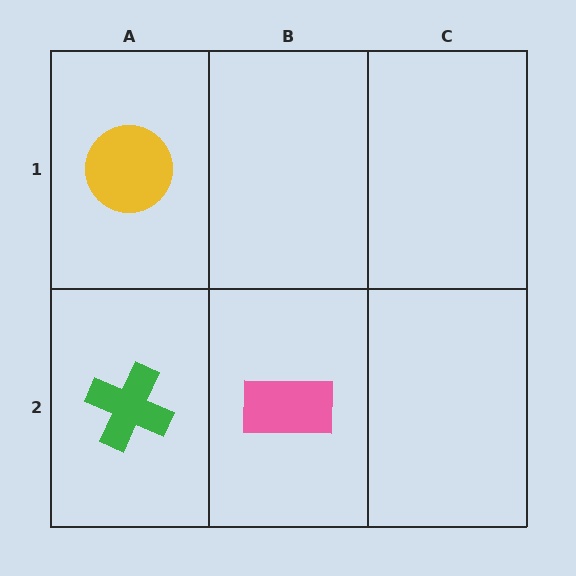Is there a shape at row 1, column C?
No, that cell is empty.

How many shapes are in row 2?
2 shapes.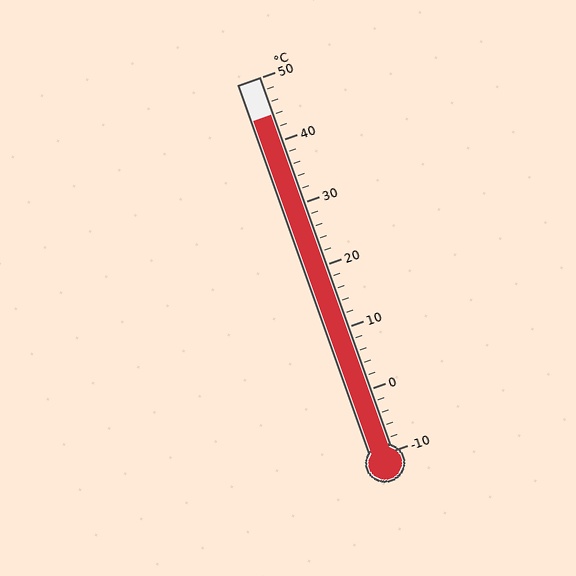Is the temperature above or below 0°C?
The temperature is above 0°C.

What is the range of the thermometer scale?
The thermometer scale ranges from -10°C to 50°C.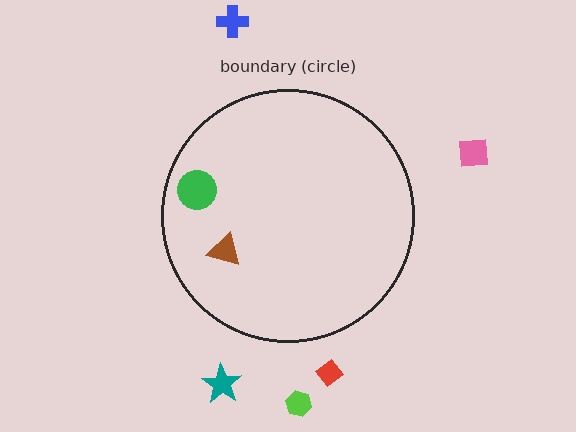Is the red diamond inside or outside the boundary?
Outside.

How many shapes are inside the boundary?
2 inside, 5 outside.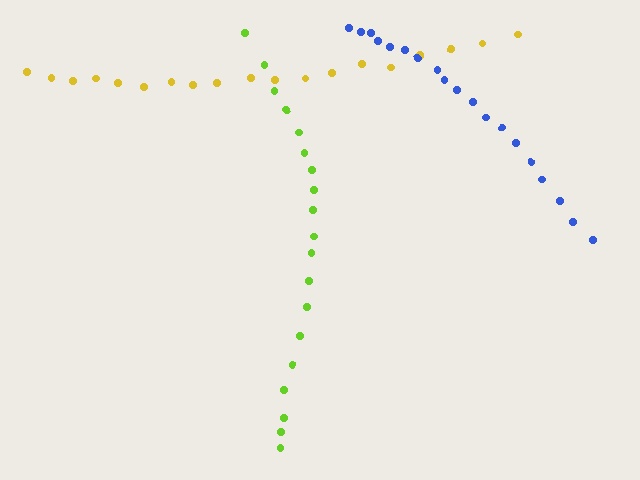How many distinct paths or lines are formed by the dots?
There are 3 distinct paths.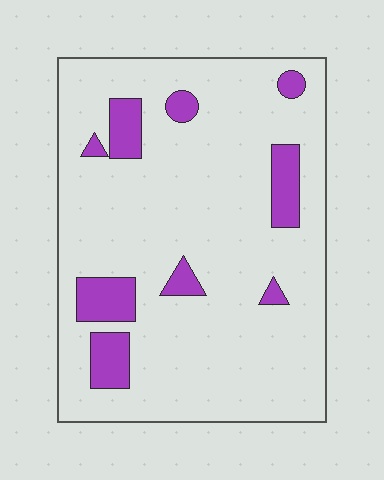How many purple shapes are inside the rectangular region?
9.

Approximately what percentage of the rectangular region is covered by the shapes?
Approximately 15%.